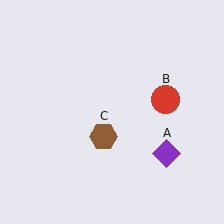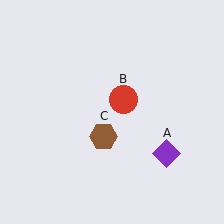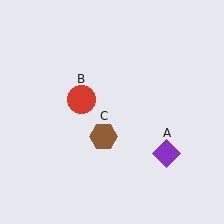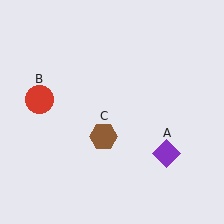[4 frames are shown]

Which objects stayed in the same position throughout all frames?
Purple diamond (object A) and brown hexagon (object C) remained stationary.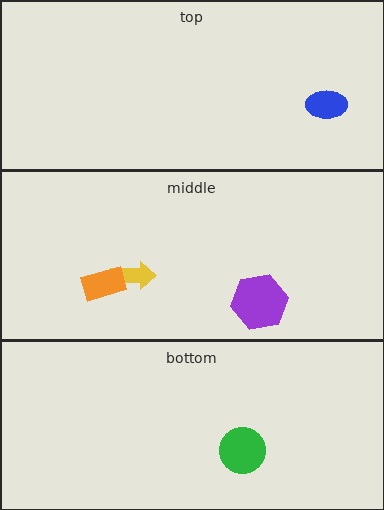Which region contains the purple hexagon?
The middle region.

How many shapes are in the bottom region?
1.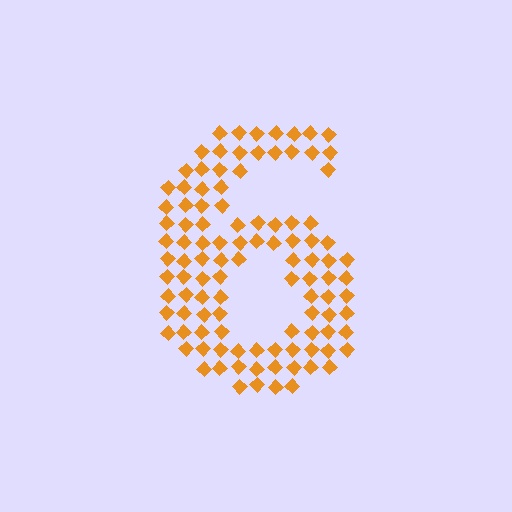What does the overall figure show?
The overall figure shows the digit 6.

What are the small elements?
The small elements are diamonds.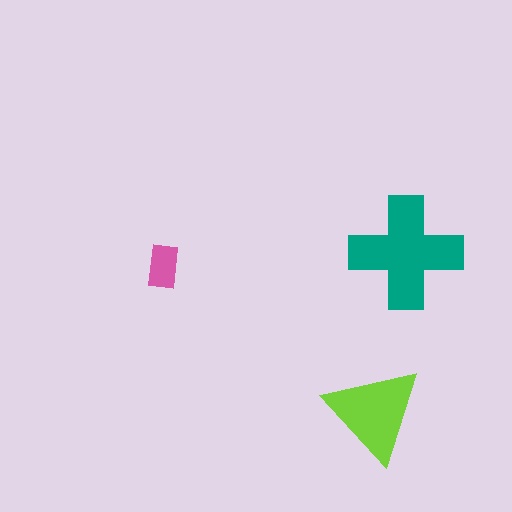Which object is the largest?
The teal cross.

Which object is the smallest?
The pink rectangle.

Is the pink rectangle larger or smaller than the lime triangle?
Smaller.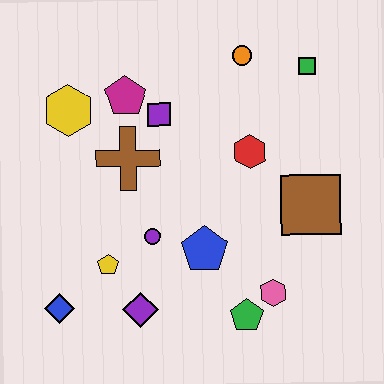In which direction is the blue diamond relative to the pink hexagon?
The blue diamond is to the left of the pink hexagon.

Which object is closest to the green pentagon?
The pink hexagon is closest to the green pentagon.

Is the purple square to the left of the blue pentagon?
Yes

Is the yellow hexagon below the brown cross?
No